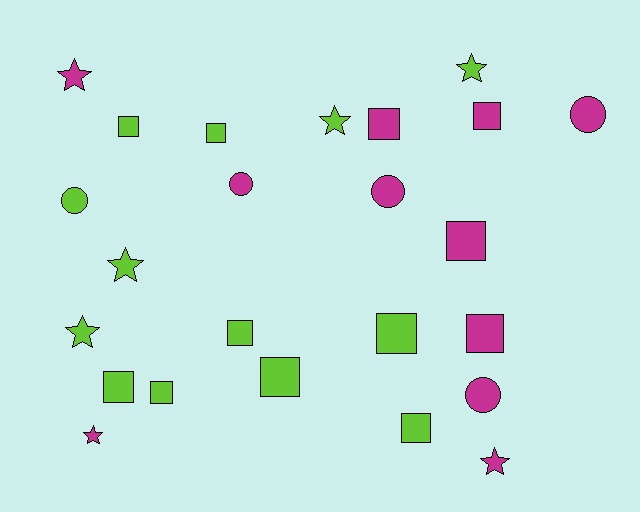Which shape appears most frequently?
Square, with 12 objects.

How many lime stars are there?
There are 4 lime stars.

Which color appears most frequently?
Lime, with 13 objects.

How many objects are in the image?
There are 24 objects.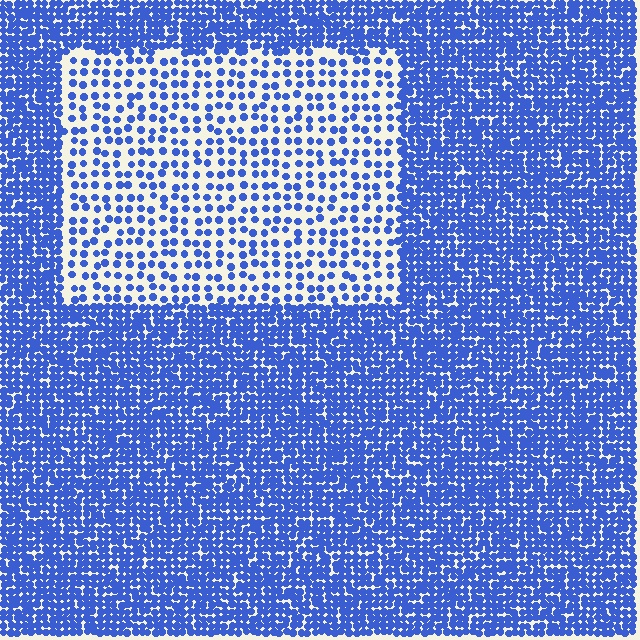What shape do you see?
I see a rectangle.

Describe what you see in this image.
The image contains small blue elements arranged at two different densities. A rectangle-shaped region is visible where the elements are less densely packed than the surrounding area.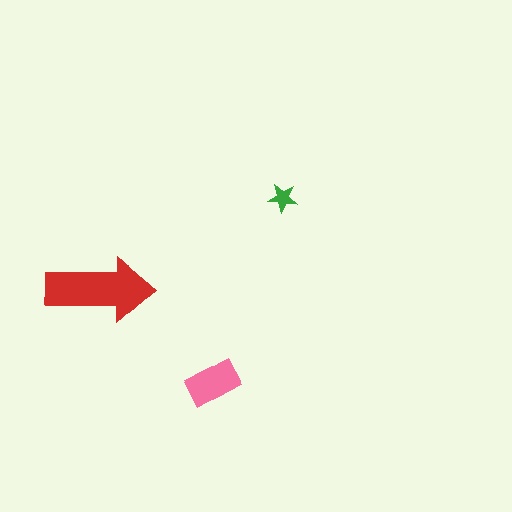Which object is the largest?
The red arrow.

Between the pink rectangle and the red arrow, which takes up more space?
The red arrow.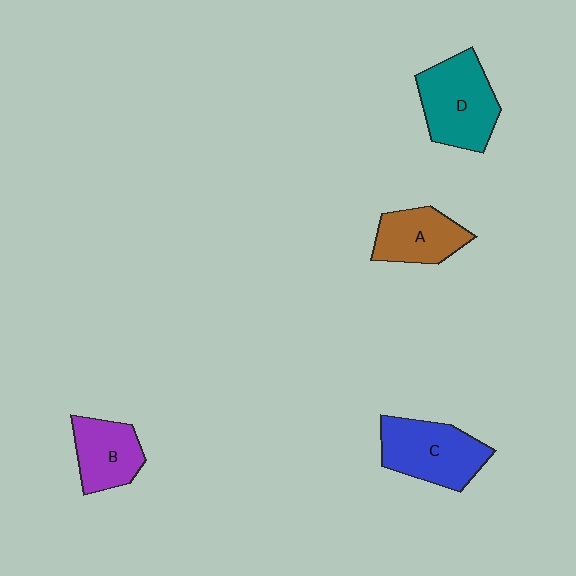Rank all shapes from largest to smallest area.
From largest to smallest: D (teal), C (blue), A (brown), B (purple).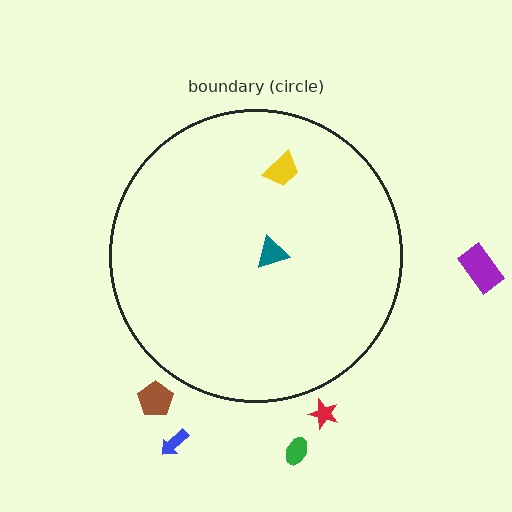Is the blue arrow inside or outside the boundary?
Outside.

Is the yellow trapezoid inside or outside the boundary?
Inside.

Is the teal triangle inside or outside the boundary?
Inside.